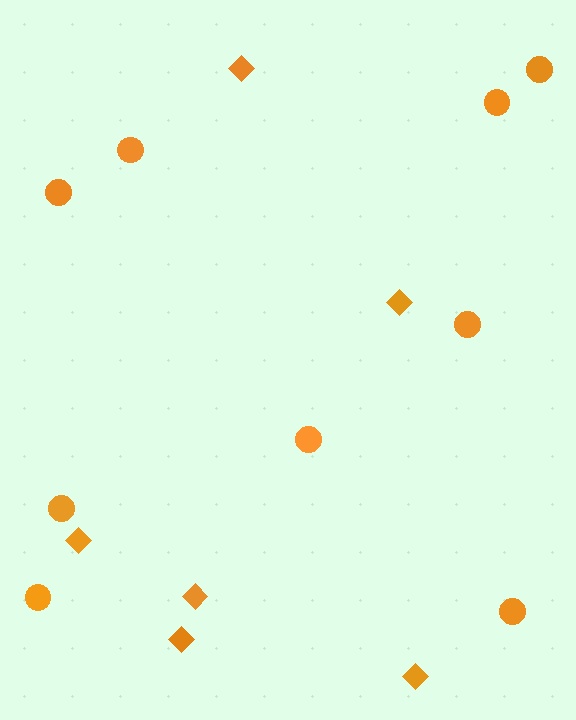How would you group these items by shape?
There are 2 groups: one group of diamonds (6) and one group of circles (9).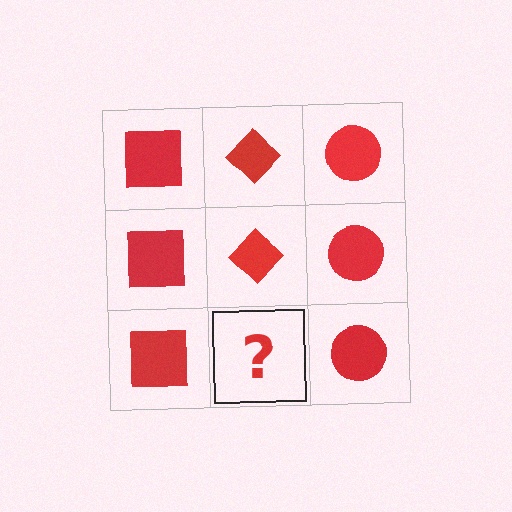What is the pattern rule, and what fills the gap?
The rule is that each column has a consistent shape. The gap should be filled with a red diamond.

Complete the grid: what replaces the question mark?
The question mark should be replaced with a red diamond.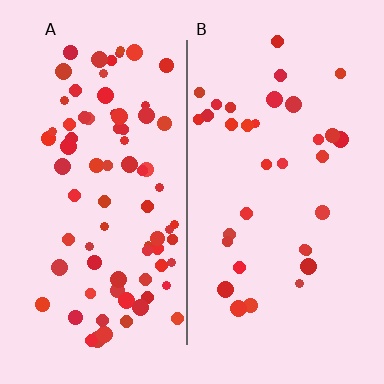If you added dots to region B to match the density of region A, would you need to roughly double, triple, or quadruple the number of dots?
Approximately double.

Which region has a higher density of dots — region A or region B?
A (the left).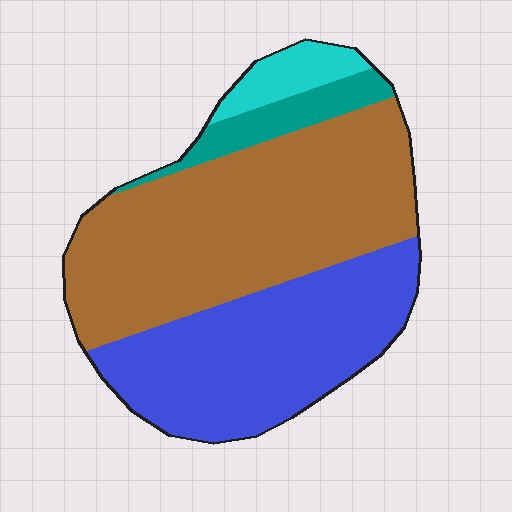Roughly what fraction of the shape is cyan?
Cyan takes up about one tenth (1/10) of the shape.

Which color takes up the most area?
Brown, at roughly 50%.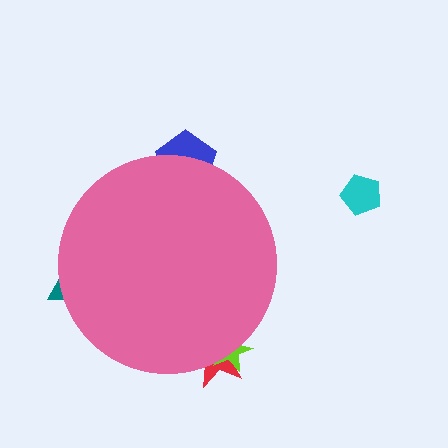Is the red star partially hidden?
Yes, the red star is partially hidden behind the pink circle.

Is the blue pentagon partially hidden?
Yes, the blue pentagon is partially hidden behind the pink circle.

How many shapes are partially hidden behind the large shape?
4 shapes are partially hidden.